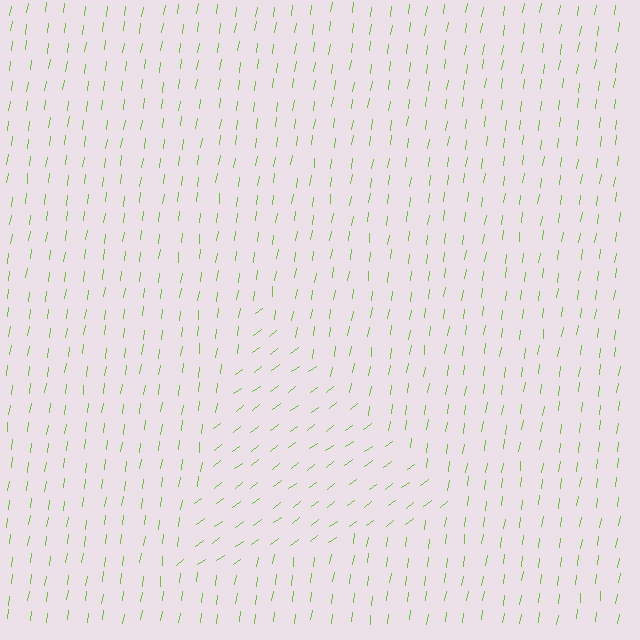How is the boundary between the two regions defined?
The boundary is defined purely by a change in line orientation (approximately 45 degrees difference). All lines are the same color and thickness.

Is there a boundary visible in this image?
Yes, there is a texture boundary formed by a change in line orientation.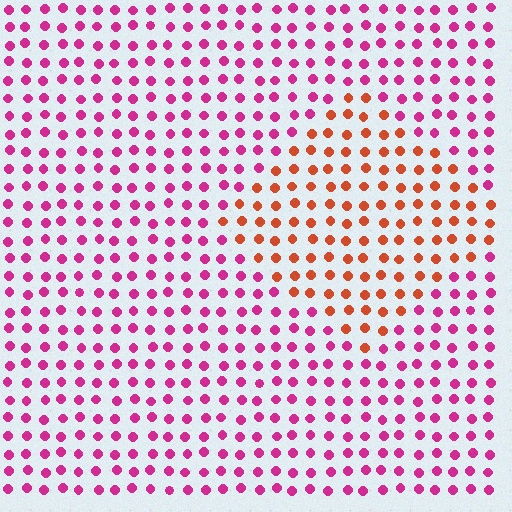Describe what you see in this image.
The image is filled with small magenta elements in a uniform arrangement. A diamond-shaped region is visible where the elements are tinted to a slightly different hue, forming a subtle color boundary.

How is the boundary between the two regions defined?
The boundary is defined purely by a slight shift in hue (about 49 degrees). Spacing, size, and orientation are identical on both sides.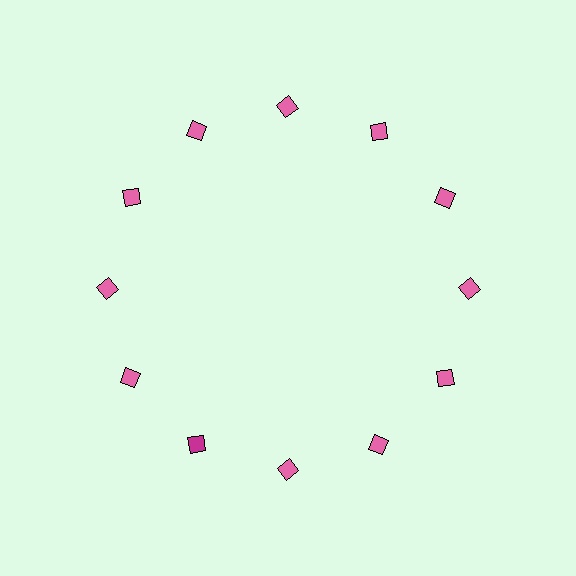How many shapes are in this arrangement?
There are 12 shapes arranged in a ring pattern.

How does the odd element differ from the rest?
It has a different color: magenta instead of pink.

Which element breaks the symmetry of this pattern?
The magenta diamond at roughly the 7 o'clock position breaks the symmetry. All other shapes are pink diamonds.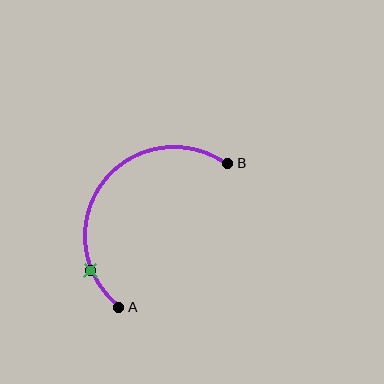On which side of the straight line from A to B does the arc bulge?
The arc bulges above and to the left of the straight line connecting A and B.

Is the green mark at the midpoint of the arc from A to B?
No. The green mark lies on the arc but is closer to endpoint A. The arc midpoint would be at the point on the curve equidistant along the arc from both A and B.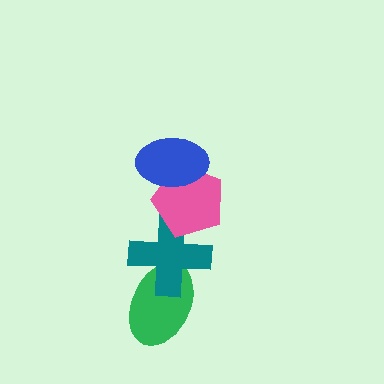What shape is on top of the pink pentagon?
The blue ellipse is on top of the pink pentagon.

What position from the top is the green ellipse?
The green ellipse is 4th from the top.